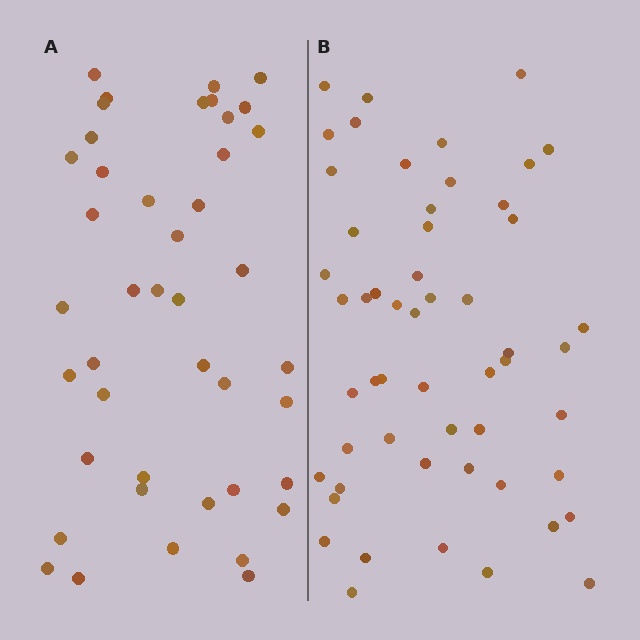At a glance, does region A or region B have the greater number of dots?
Region B (the right region) has more dots.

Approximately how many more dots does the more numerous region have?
Region B has roughly 12 or so more dots than region A.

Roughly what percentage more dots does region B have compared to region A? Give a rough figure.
About 25% more.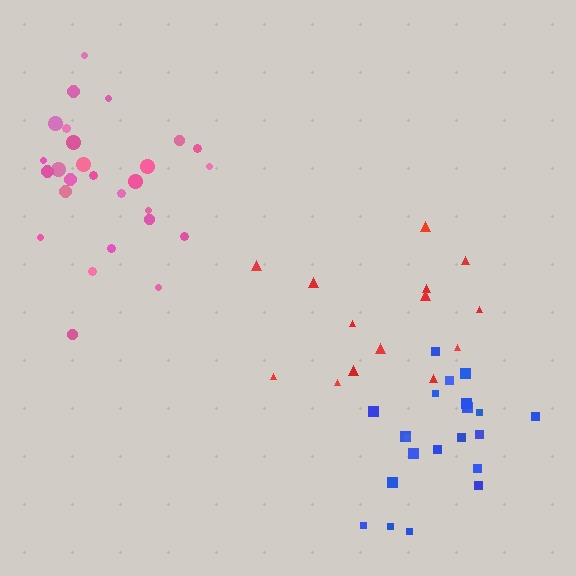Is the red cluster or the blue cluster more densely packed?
Blue.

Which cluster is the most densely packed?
Blue.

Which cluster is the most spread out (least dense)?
Red.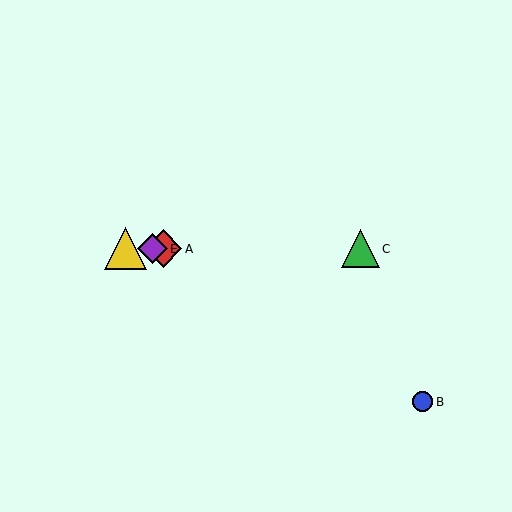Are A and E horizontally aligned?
Yes, both are at y≈249.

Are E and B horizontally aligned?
No, E is at y≈249 and B is at y≈402.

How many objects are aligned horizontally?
4 objects (A, C, D, E) are aligned horizontally.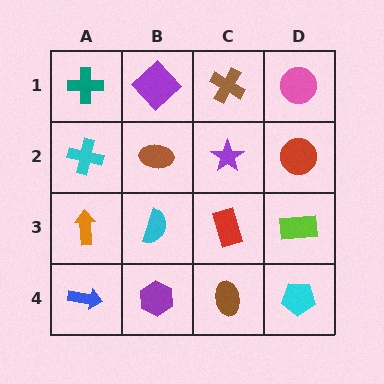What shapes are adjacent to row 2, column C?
A brown cross (row 1, column C), a red rectangle (row 3, column C), a brown ellipse (row 2, column B), a red circle (row 2, column D).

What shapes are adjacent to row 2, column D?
A pink circle (row 1, column D), a lime rectangle (row 3, column D), a purple star (row 2, column C).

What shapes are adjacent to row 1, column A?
A cyan cross (row 2, column A), a purple diamond (row 1, column B).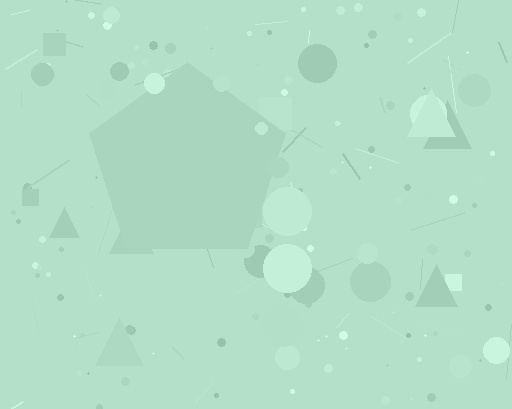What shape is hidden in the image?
A pentagon is hidden in the image.